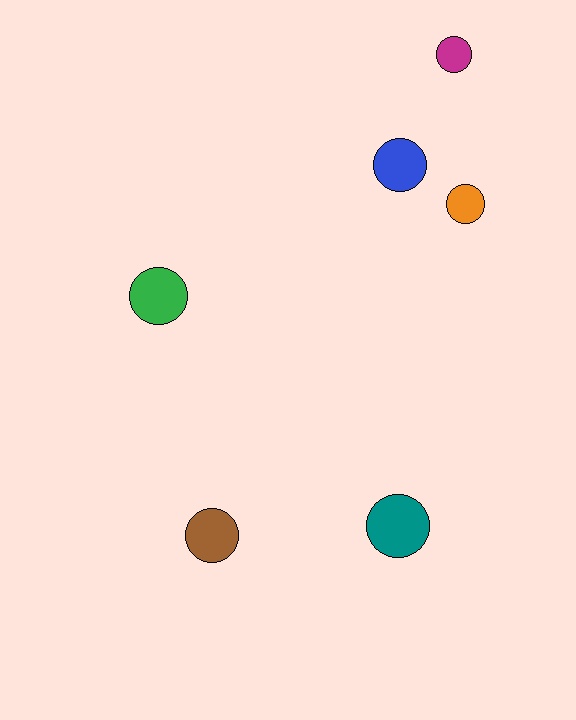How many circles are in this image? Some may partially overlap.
There are 6 circles.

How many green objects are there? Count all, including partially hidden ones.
There is 1 green object.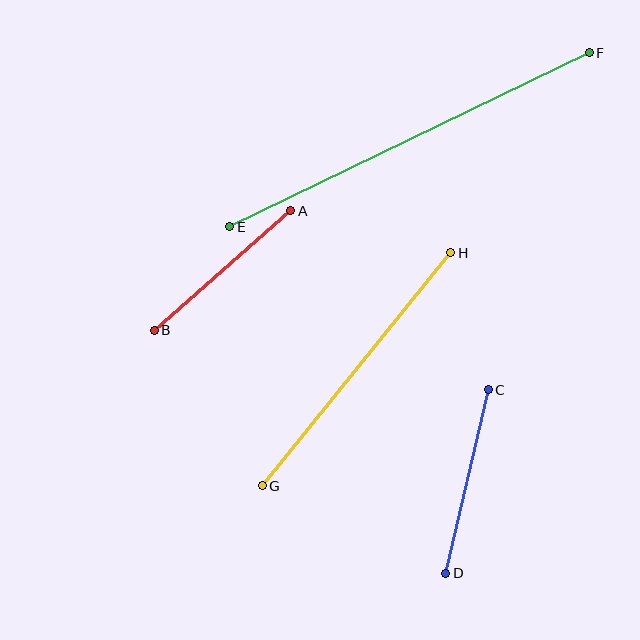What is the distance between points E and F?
The distance is approximately 399 pixels.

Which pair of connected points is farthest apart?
Points E and F are farthest apart.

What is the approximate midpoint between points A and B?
The midpoint is at approximately (223, 271) pixels.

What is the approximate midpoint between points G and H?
The midpoint is at approximately (357, 369) pixels.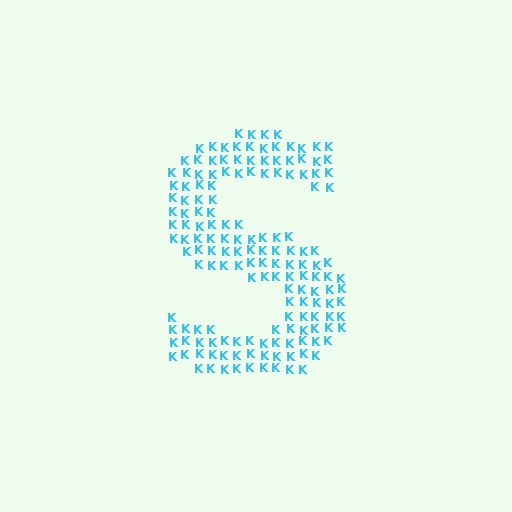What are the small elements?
The small elements are letter K's.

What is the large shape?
The large shape is the letter S.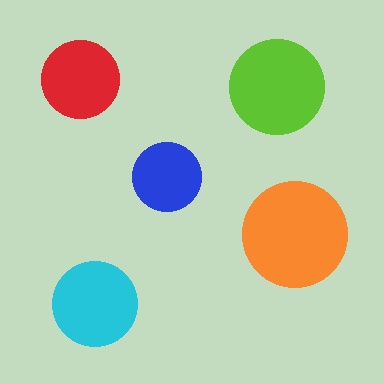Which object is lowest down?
The cyan circle is bottommost.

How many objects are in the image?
There are 5 objects in the image.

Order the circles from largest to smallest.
the orange one, the lime one, the cyan one, the red one, the blue one.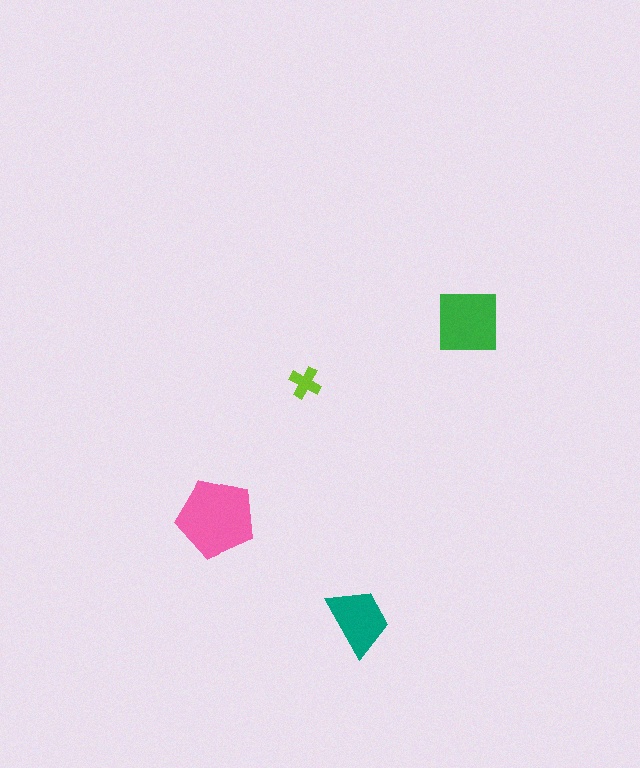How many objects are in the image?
There are 4 objects in the image.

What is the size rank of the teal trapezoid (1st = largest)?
3rd.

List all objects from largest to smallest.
The pink pentagon, the green square, the teal trapezoid, the lime cross.